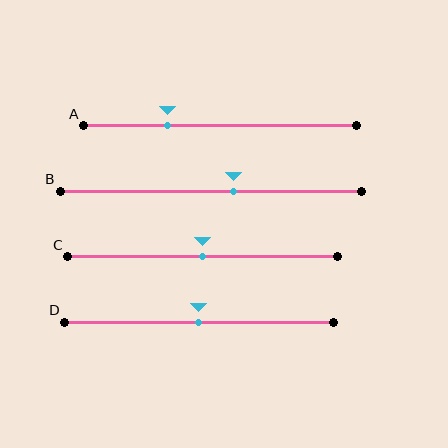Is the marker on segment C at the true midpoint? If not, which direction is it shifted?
Yes, the marker on segment C is at the true midpoint.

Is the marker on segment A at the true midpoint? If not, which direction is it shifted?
No, the marker on segment A is shifted to the left by about 19% of the segment length.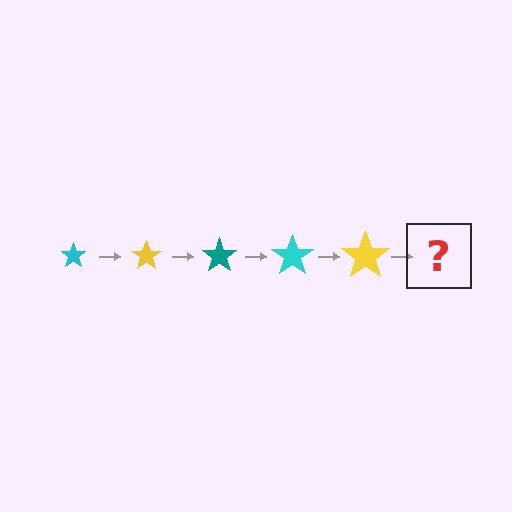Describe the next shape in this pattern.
It should be a teal star, larger than the previous one.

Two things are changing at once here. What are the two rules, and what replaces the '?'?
The two rules are that the star grows larger each step and the color cycles through cyan, yellow, and teal. The '?' should be a teal star, larger than the previous one.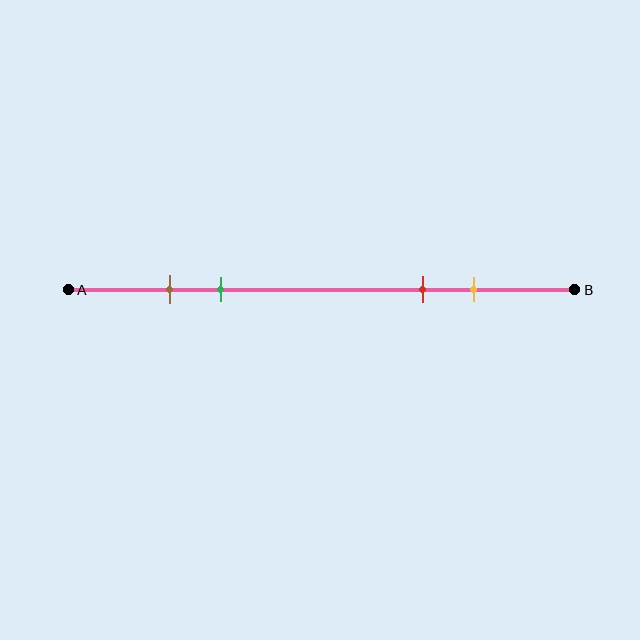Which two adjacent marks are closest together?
The brown and green marks are the closest adjacent pair.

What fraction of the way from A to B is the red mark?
The red mark is approximately 70% (0.7) of the way from A to B.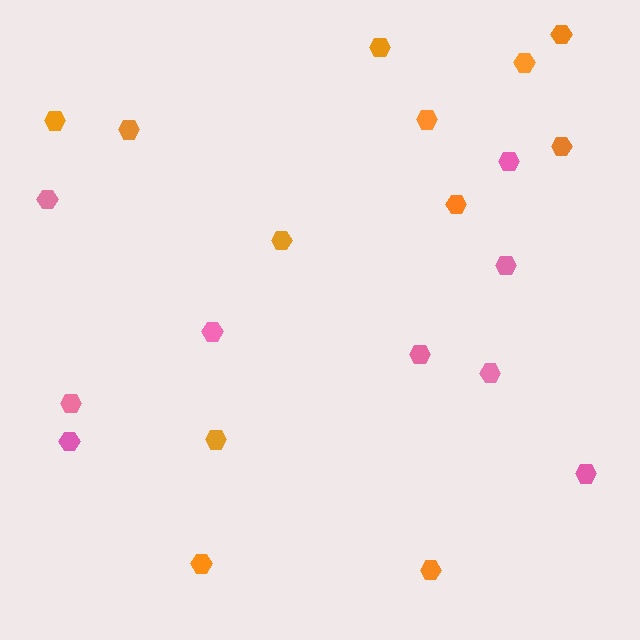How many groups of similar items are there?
There are 2 groups: one group of orange hexagons (12) and one group of pink hexagons (9).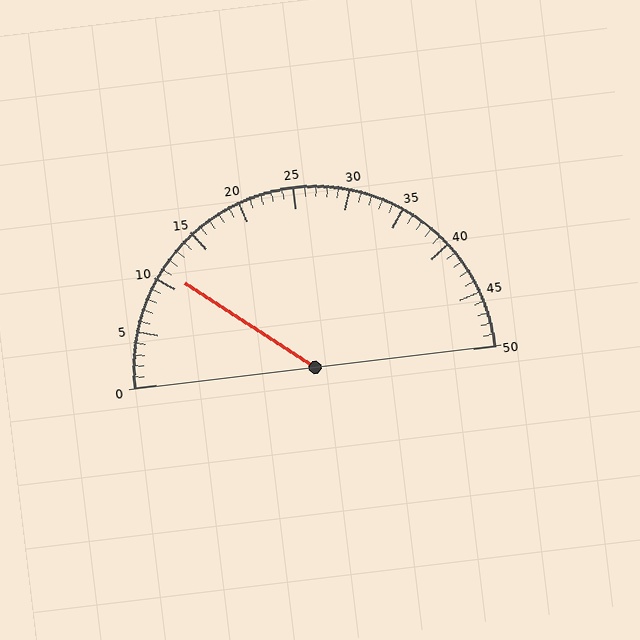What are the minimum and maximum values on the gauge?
The gauge ranges from 0 to 50.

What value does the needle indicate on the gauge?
The needle indicates approximately 11.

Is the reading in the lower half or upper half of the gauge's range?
The reading is in the lower half of the range (0 to 50).